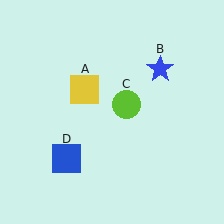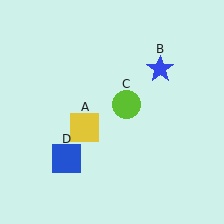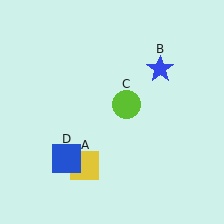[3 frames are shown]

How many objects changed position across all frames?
1 object changed position: yellow square (object A).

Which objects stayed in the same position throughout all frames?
Blue star (object B) and lime circle (object C) and blue square (object D) remained stationary.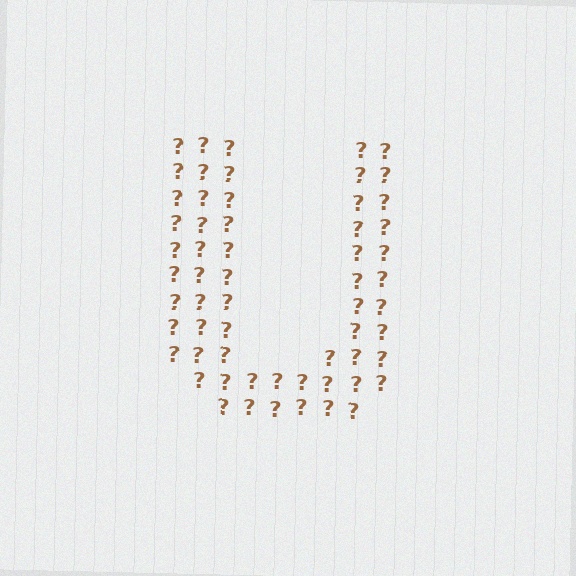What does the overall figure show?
The overall figure shows the letter U.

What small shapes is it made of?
It is made of small question marks.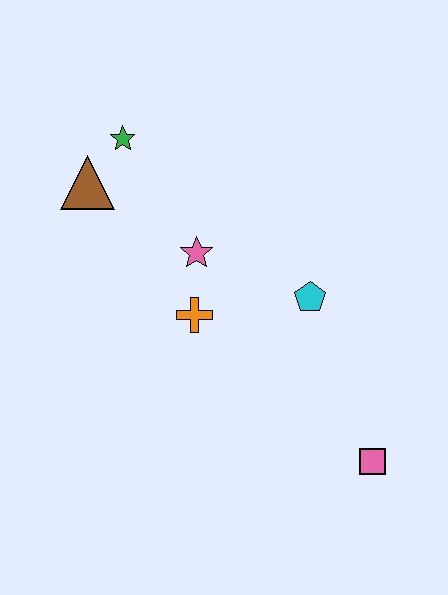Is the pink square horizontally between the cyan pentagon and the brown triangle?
No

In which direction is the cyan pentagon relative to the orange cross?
The cyan pentagon is to the right of the orange cross.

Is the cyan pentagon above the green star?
No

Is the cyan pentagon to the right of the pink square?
No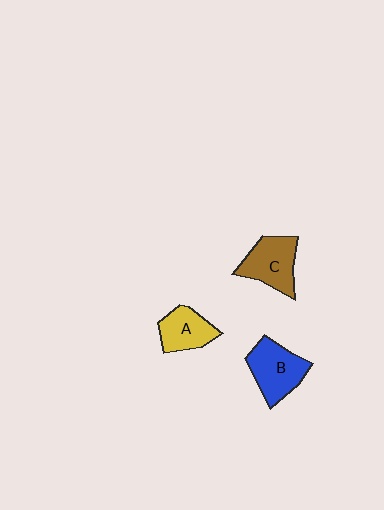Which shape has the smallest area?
Shape A (yellow).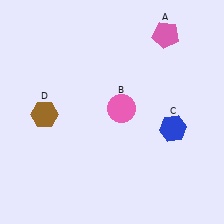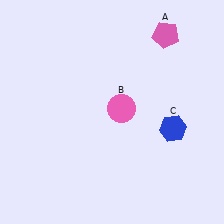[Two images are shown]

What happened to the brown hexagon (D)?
The brown hexagon (D) was removed in Image 2. It was in the bottom-left area of Image 1.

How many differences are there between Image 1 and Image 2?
There is 1 difference between the two images.